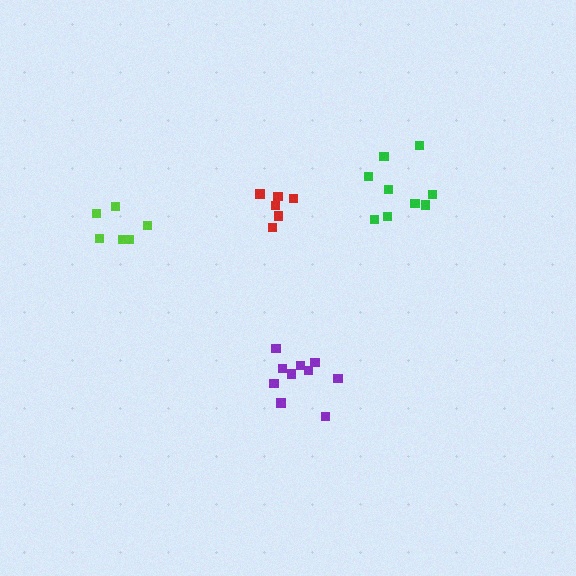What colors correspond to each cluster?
The clusters are colored: purple, lime, red, green.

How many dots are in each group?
Group 1: 10 dots, Group 2: 6 dots, Group 3: 6 dots, Group 4: 9 dots (31 total).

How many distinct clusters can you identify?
There are 4 distinct clusters.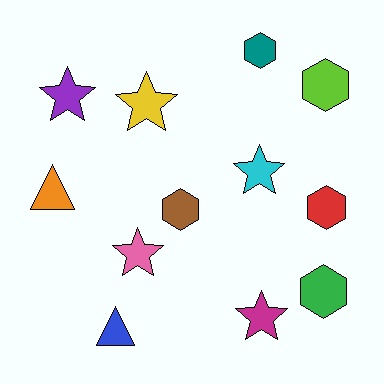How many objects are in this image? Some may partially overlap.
There are 12 objects.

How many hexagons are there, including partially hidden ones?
There are 5 hexagons.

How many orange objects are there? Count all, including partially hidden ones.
There is 1 orange object.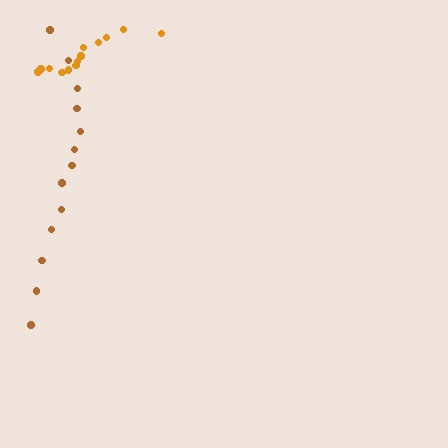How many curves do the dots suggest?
There are 2 distinct paths.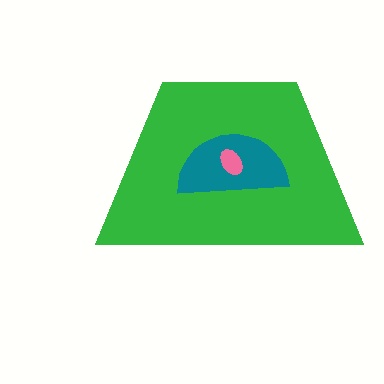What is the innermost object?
The pink ellipse.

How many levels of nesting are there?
3.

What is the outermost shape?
The green trapezoid.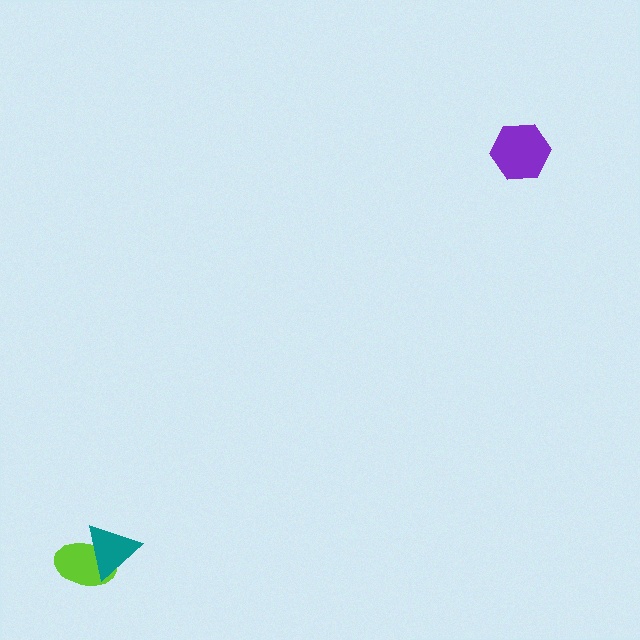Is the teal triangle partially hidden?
No, no other shape covers it.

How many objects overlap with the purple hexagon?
0 objects overlap with the purple hexagon.